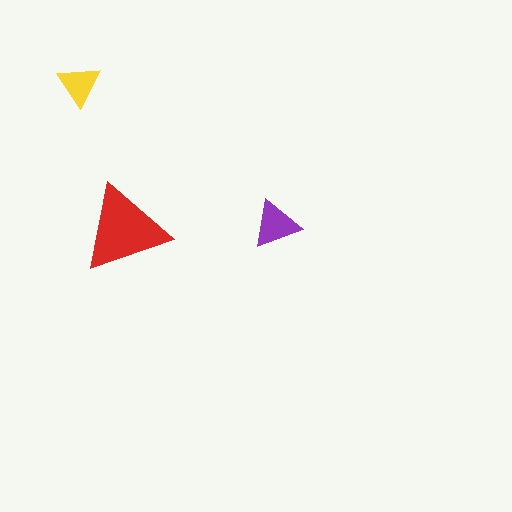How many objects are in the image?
There are 3 objects in the image.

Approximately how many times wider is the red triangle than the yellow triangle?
About 2 times wider.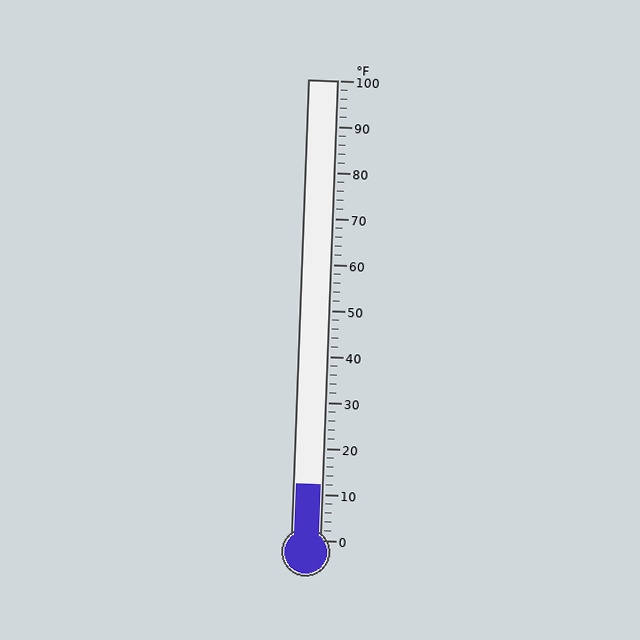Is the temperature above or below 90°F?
The temperature is below 90°F.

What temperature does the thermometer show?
The thermometer shows approximately 12°F.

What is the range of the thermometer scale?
The thermometer scale ranges from 0°F to 100°F.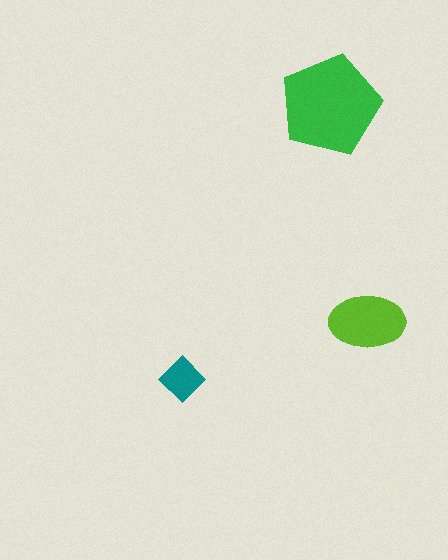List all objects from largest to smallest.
The green pentagon, the lime ellipse, the teal diamond.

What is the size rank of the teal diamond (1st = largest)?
3rd.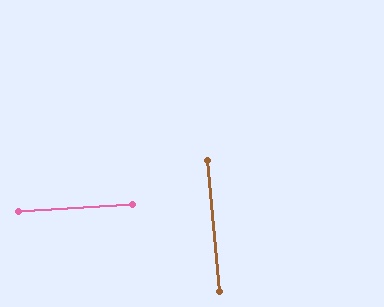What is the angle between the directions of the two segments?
Approximately 88 degrees.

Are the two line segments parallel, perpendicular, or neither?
Perpendicular — they meet at approximately 88°.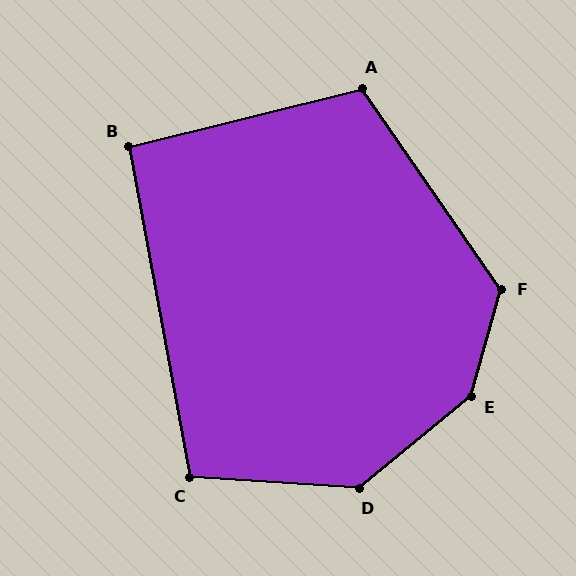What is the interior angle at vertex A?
Approximately 111 degrees (obtuse).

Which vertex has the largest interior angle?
E, at approximately 145 degrees.